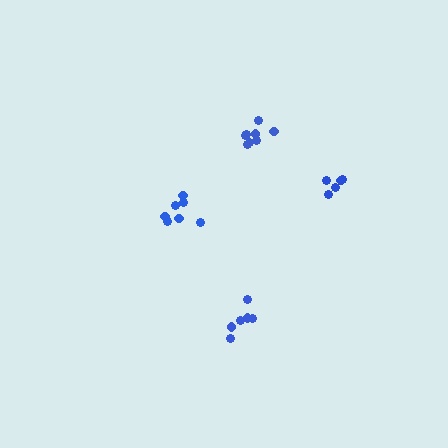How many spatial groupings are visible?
There are 4 spatial groupings.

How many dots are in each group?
Group 1: 6 dots, Group 2: 7 dots, Group 3: 8 dots, Group 4: 5 dots (26 total).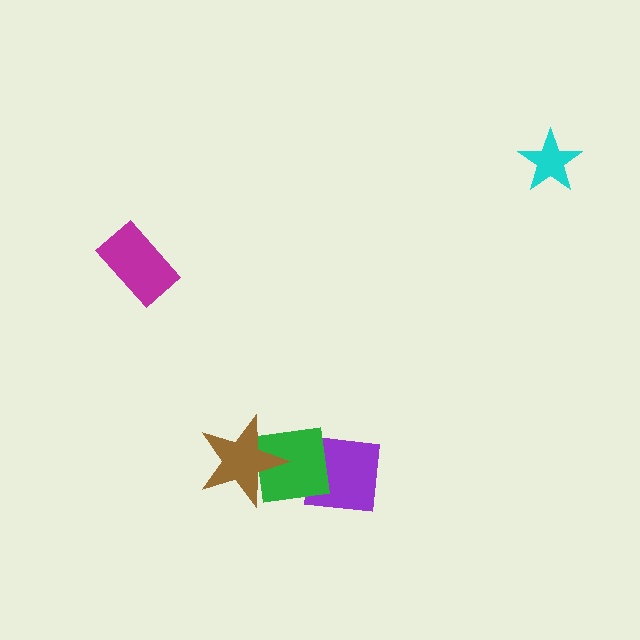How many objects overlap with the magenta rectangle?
0 objects overlap with the magenta rectangle.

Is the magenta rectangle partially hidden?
No, no other shape covers it.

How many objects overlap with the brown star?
1 object overlaps with the brown star.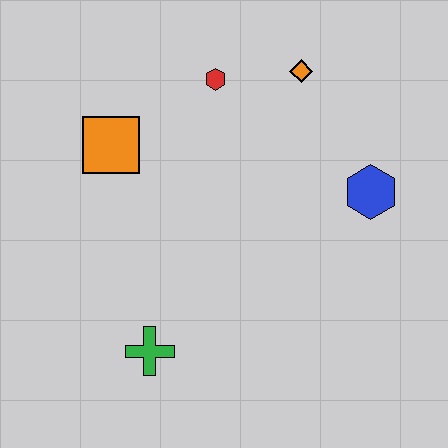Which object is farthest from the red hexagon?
The green cross is farthest from the red hexagon.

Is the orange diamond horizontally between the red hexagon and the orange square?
No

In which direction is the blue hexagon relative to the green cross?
The blue hexagon is to the right of the green cross.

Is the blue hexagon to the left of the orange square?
No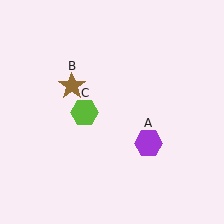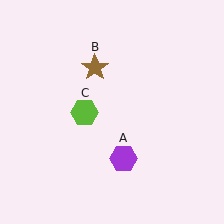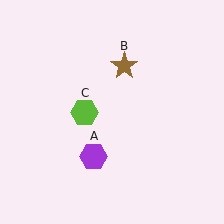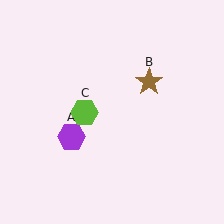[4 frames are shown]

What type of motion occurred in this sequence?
The purple hexagon (object A), brown star (object B) rotated clockwise around the center of the scene.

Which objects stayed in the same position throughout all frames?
Lime hexagon (object C) remained stationary.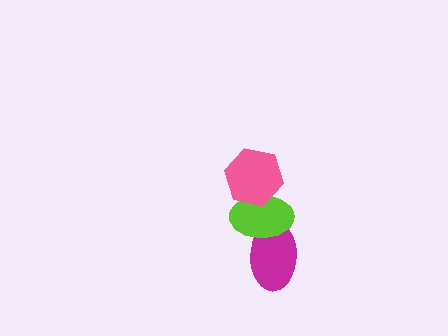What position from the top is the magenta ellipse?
The magenta ellipse is 3rd from the top.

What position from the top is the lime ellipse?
The lime ellipse is 2nd from the top.